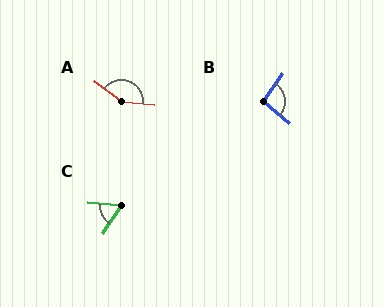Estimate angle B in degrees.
Approximately 95 degrees.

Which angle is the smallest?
C, at approximately 62 degrees.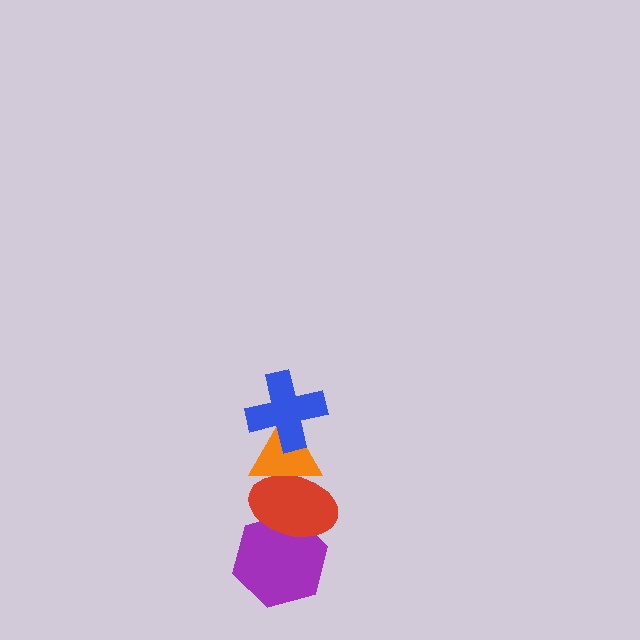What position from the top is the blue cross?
The blue cross is 1st from the top.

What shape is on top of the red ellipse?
The orange triangle is on top of the red ellipse.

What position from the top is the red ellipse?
The red ellipse is 3rd from the top.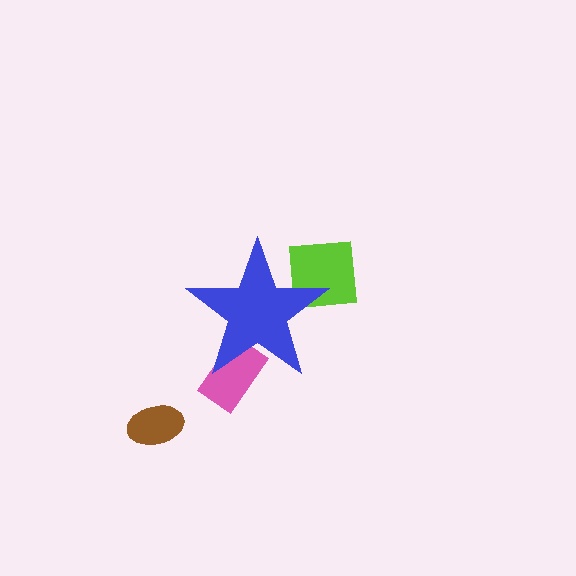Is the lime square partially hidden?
Yes, the lime square is partially hidden behind the blue star.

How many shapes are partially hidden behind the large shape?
2 shapes are partially hidden.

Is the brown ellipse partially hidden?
No, the brown ellipse is fully visible.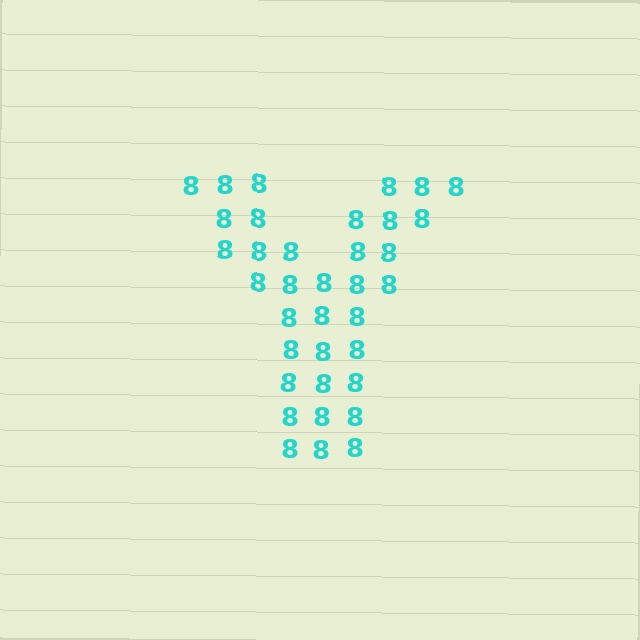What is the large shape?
The large shape is the letter Y.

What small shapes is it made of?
It is made of small digit 8's.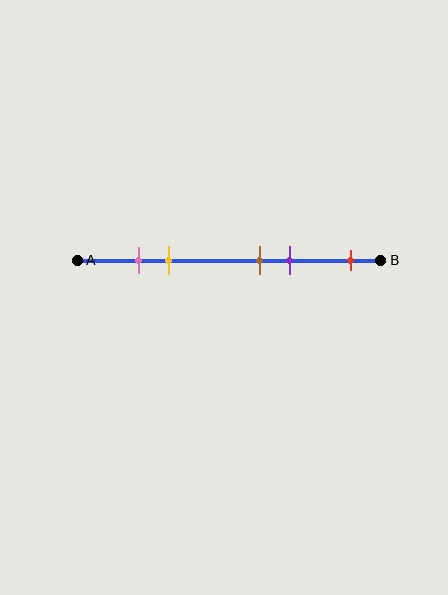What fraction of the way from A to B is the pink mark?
The pink mark is approximately 20% (0.2) of the way from A to B.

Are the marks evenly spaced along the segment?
No, the marks are not evenly spaced.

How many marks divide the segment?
There are 5 marks dividing the segment.